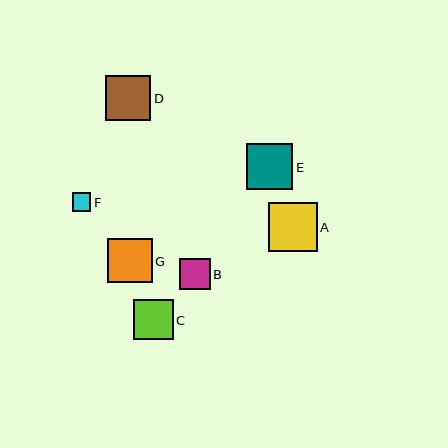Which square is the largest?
Square A is the largest with a size of approximately 49 pixels.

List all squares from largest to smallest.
From largest to smallest: A, E, D, G, C, B, F.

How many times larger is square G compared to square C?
Square G is approximately 1.1 times the size of square C.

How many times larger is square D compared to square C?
Square D is approximately 1.1 times the size of square C.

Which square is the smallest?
Square F is the smallest with a size of approximately 18 pixels.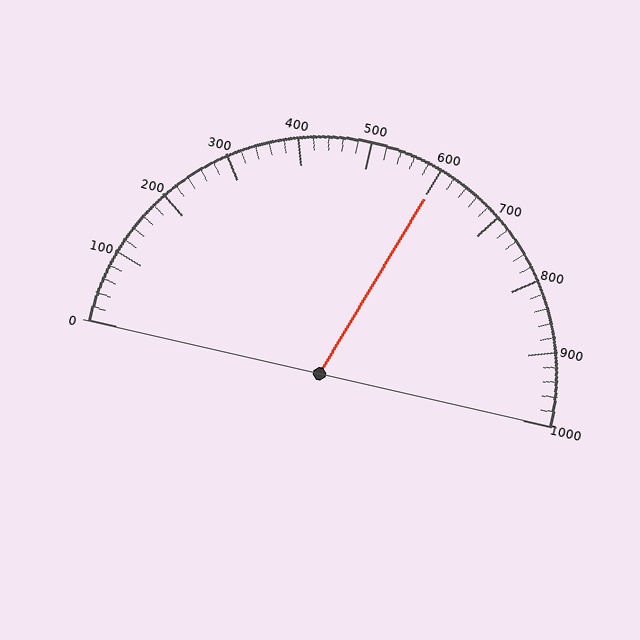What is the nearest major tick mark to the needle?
The nearest major tick mark is 600.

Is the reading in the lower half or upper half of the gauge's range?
The reading is in the upper half of the range (0 to 1000).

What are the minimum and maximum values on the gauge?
The gauge ranges from 0 to 1000.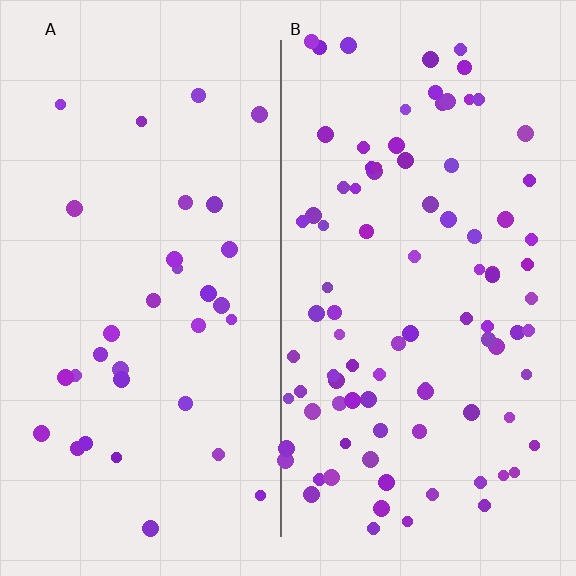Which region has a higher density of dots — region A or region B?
B (the right).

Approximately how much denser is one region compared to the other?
Approximately 2.8× — region B over region A.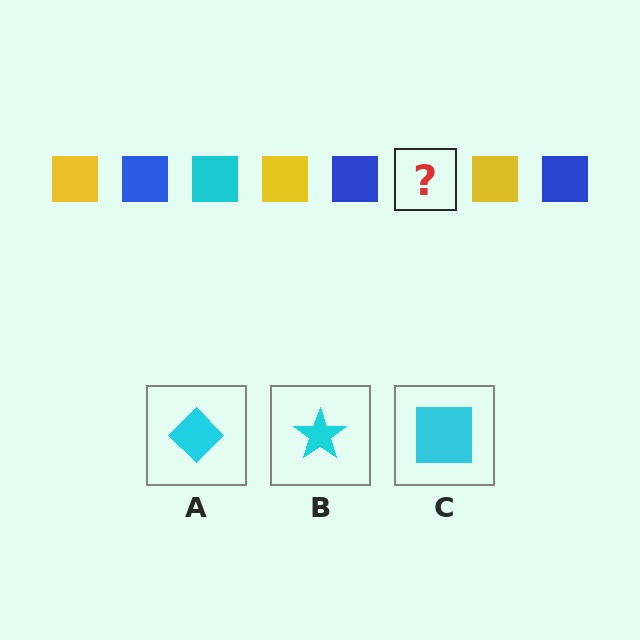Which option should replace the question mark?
Option C.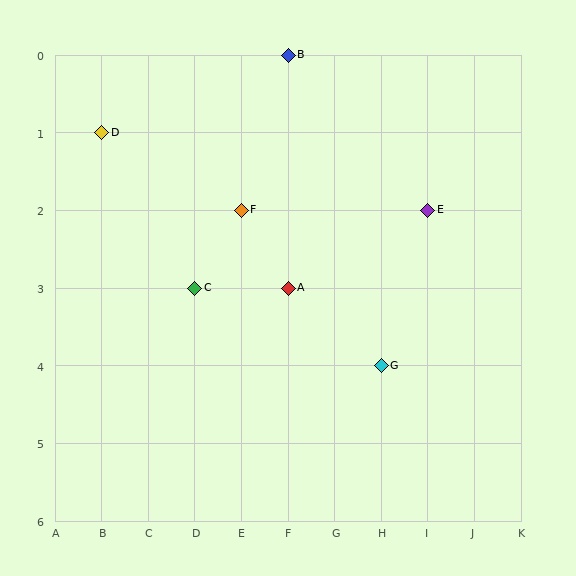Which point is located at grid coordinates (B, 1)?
Point D is at (B, 1).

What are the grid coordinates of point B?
Point B is at grid coordinates (F, 0).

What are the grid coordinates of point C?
Point C is at grid coordinates (D, 3).